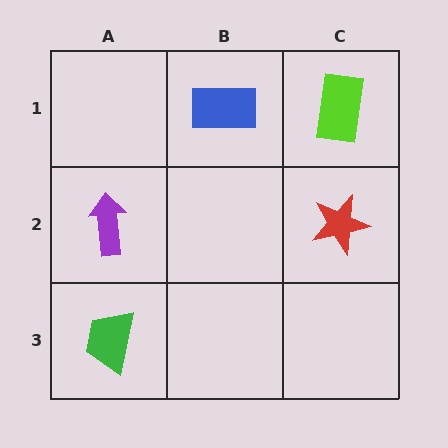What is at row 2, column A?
A purple arrow.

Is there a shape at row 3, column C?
No, that cell is empty.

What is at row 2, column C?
A red star.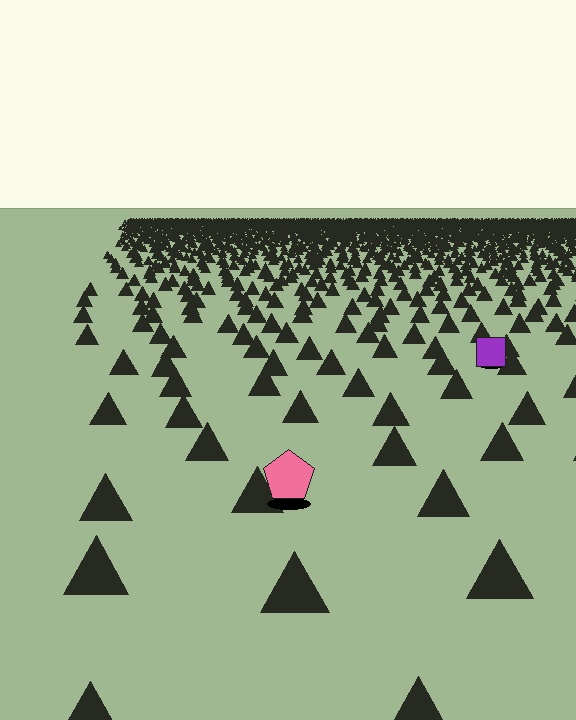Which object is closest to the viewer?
The pink pentagon is closest. The texture marks near it are larger and more spread out.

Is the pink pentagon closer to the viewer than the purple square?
Yes. The pink pentagon is closer — you can tell from the texture gradient: the ground texture is coarser near it.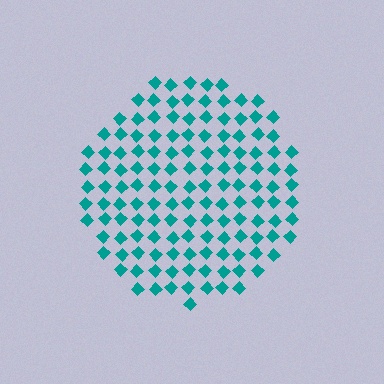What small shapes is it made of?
It is made of small diamonds.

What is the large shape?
The large shape is a circle.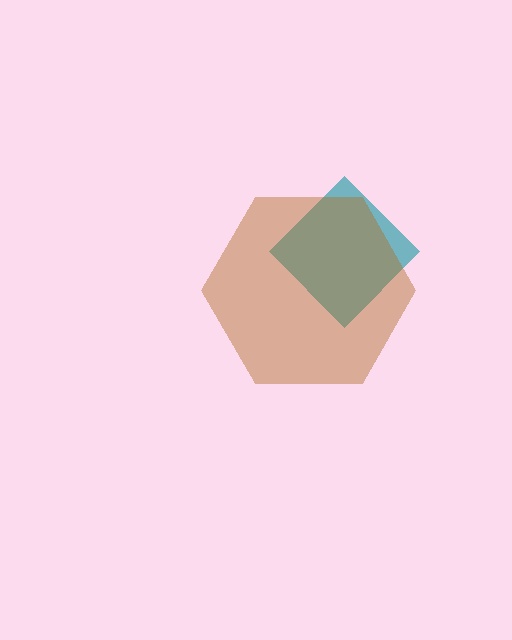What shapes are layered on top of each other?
The layered shapes are: a teal diamond, a brown hexagon.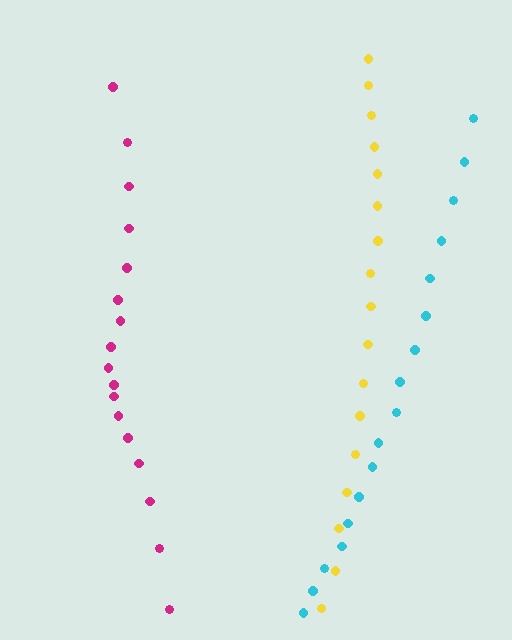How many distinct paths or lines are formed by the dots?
There are 3 distinct paths.